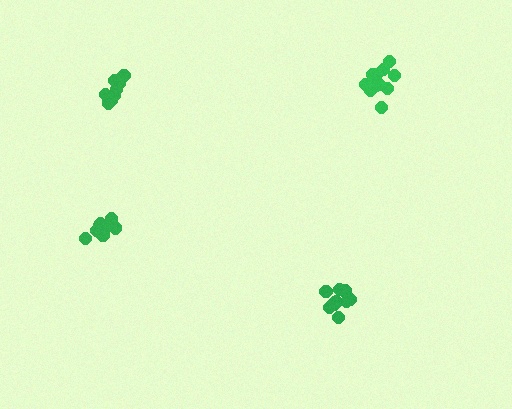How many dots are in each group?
Group 1: 13 dots, Group 2: 10 dots, Group 3: 11 dots, Group 4: 9 dots (43 total).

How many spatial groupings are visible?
There are 4 spatial groupings.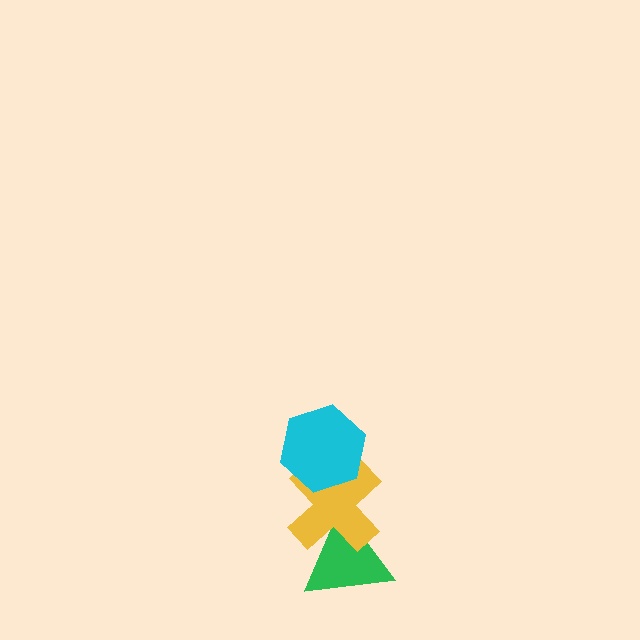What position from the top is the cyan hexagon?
The cyan hexagon is 1st from the top.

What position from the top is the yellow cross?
The yellow cross is 2nd from the top.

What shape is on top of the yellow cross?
The cyan hexagon is on top of the yellow cross.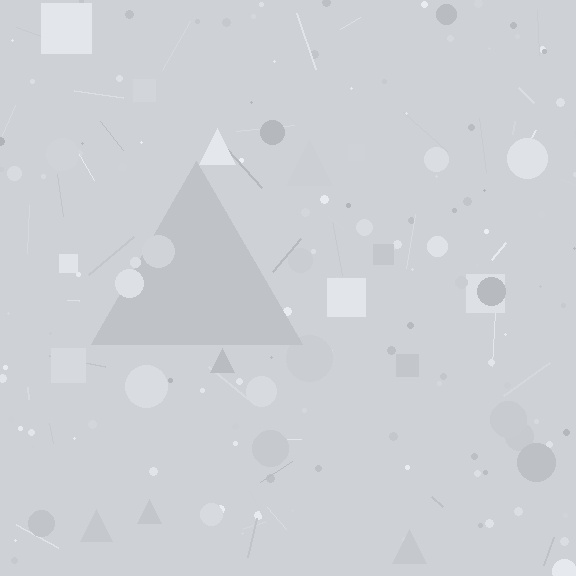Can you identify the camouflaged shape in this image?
The camouflaged shape is a triangle.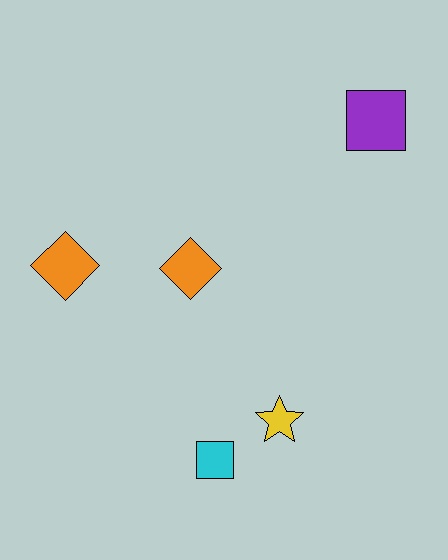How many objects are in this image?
There are 5 objects.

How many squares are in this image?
There are 2 squares.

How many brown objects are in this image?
There are no brown objects.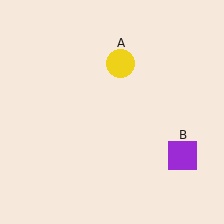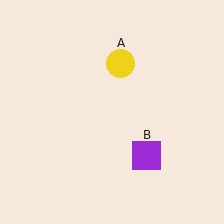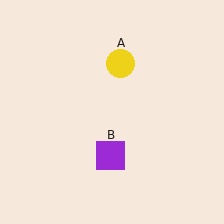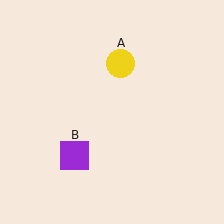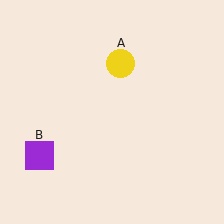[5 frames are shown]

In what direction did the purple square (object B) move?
The purple square (object B) moved left.